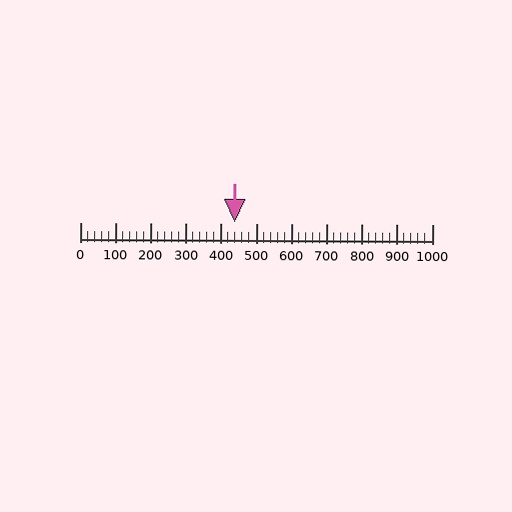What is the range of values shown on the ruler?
The ruler shows values from 0 to 1000.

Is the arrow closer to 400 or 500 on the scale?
The arrow is closer to 400.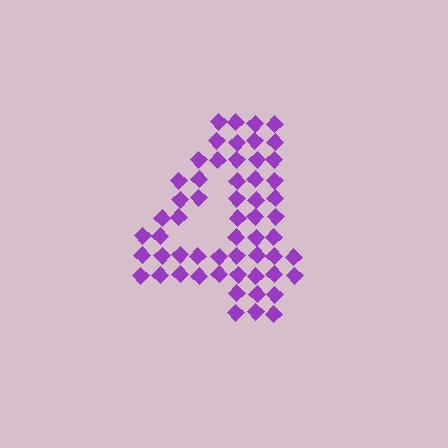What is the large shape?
The large shape is the digit 4.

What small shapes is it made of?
It is made of small diamonds.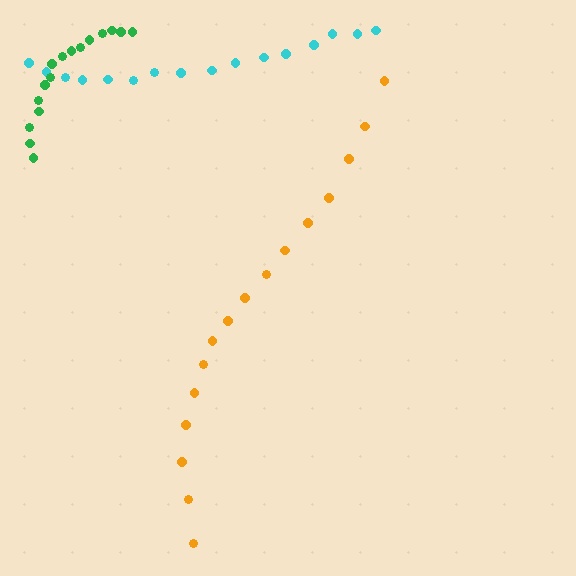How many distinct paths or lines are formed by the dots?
There are 3 distinct paths.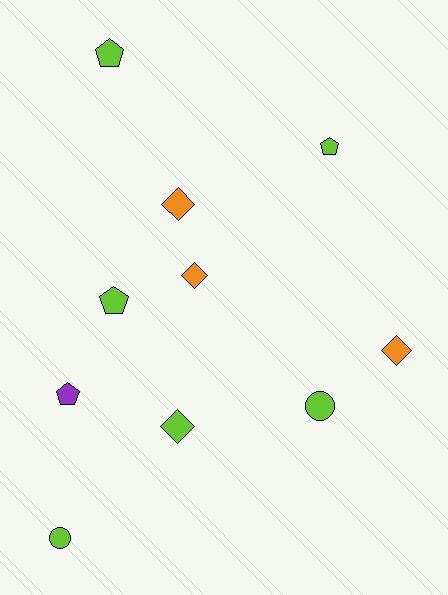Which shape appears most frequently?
Diamond, with 4 objects.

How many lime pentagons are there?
There are 3 lime pentagons.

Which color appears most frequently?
Lime, with 6 objects.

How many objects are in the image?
There are 10 objects.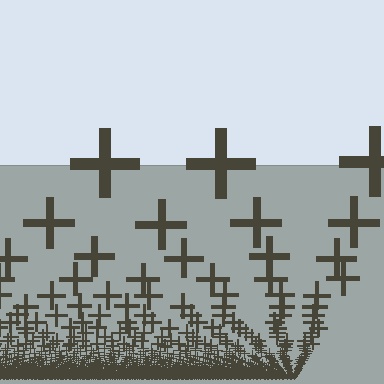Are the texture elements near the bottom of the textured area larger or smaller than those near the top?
Smaller. The gradient is inverted — elements near the bottom are smaller and denser.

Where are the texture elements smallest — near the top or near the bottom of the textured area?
Near the bottom.